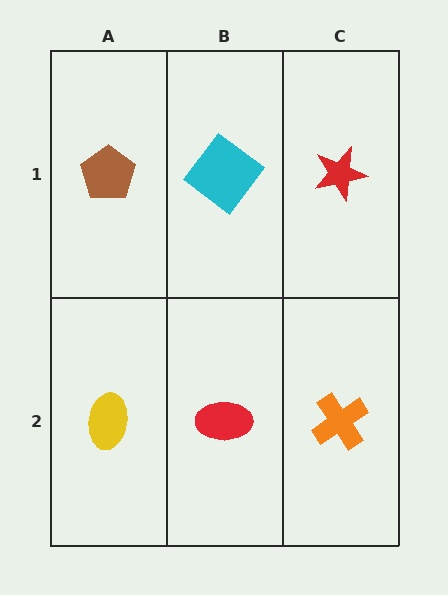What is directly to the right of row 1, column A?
A cyan diamond.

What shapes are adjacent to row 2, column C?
A red star (row 1, column C), a red ellipse (row 2, column B).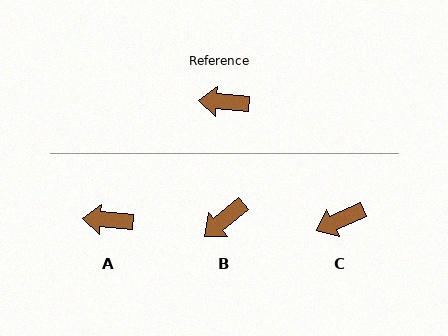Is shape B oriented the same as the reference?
No, it is off by about 43 degrees.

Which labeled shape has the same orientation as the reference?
A.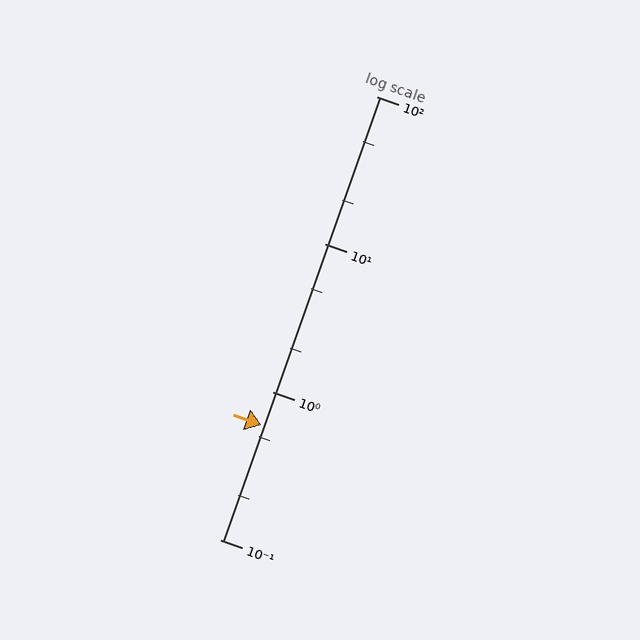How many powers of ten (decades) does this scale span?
The scale spans 3 decades, from 0.1 to 100.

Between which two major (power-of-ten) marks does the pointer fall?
The pointer is between 0.1 and 1.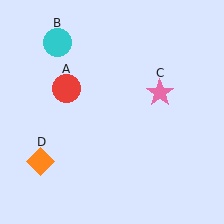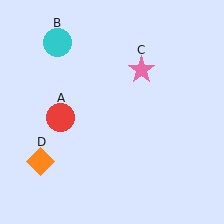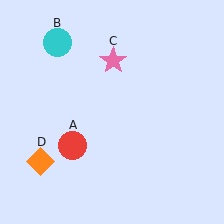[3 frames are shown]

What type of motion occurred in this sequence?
The red circle (object A), pink star (object C) rotated counterclockwise around the center of the scene.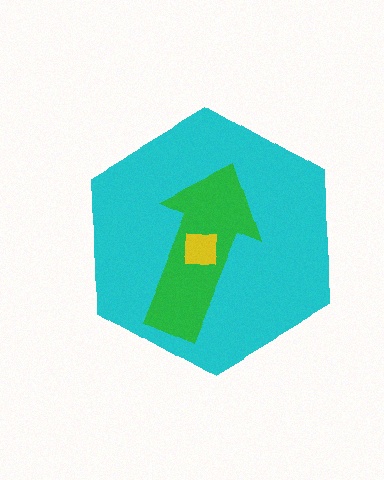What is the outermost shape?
The cyan hexagon.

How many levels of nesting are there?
3.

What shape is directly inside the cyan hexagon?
The green arrow.